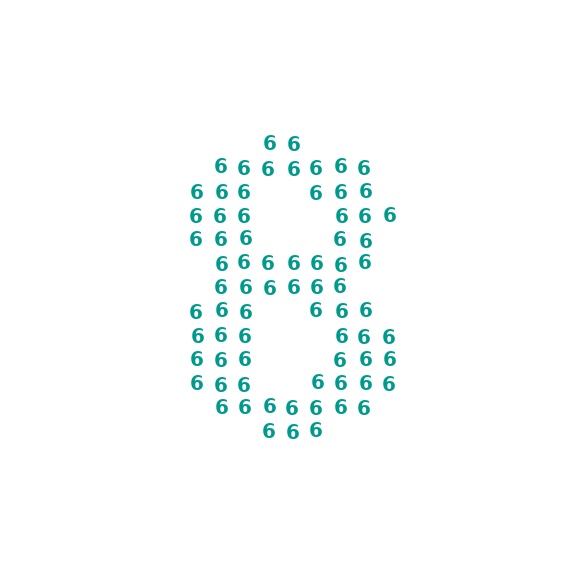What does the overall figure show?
The overall figure shows the digit 8.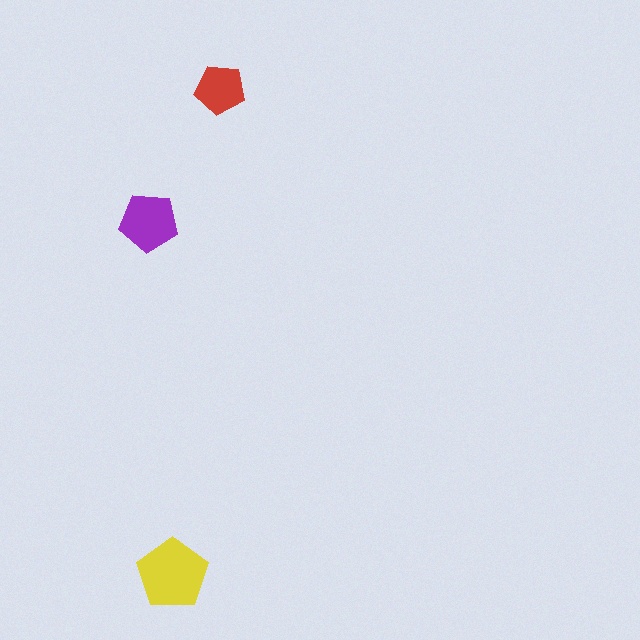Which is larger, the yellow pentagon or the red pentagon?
The yellow one.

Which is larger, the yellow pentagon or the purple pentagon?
The yellow one.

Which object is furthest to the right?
The red pentagon is rightmost.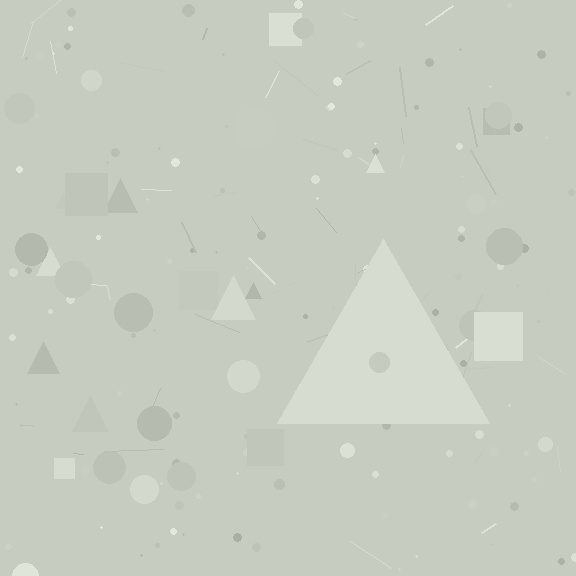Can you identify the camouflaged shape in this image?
The camouflaged shape is a triangle.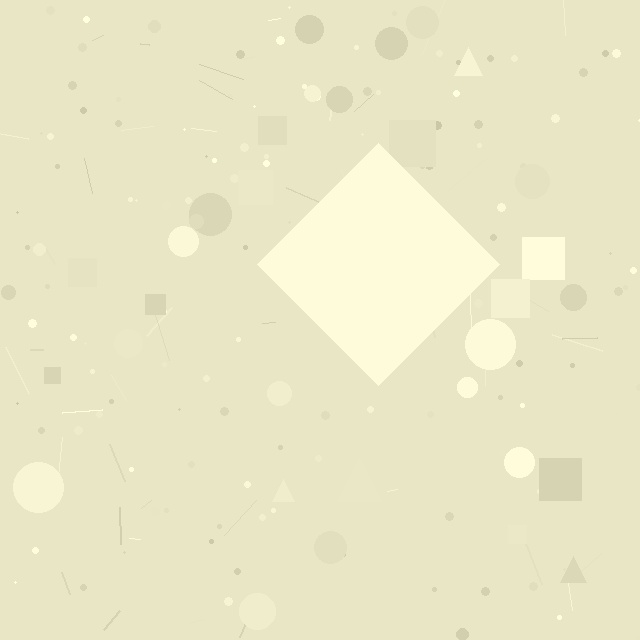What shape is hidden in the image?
A diamond is hidden in the image.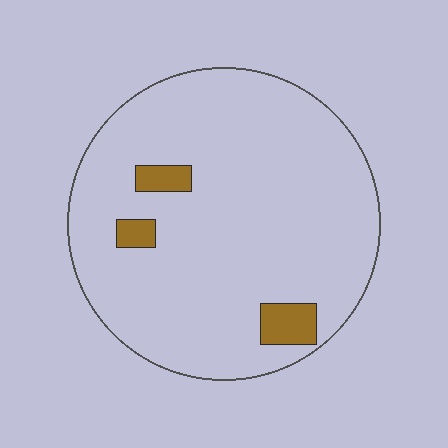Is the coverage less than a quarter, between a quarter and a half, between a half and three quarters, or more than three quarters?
Less than a quarter.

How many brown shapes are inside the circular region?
3.